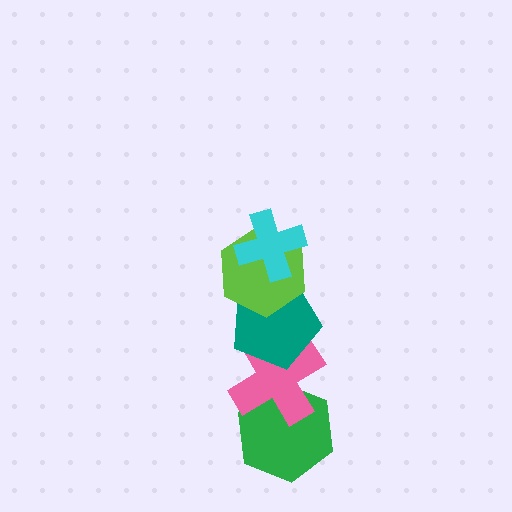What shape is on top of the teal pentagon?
The lime hexagon is on top of the teal pentagon.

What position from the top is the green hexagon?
The green hexagon is 5th from the top.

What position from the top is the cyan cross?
The cyan cross is 1st from the top.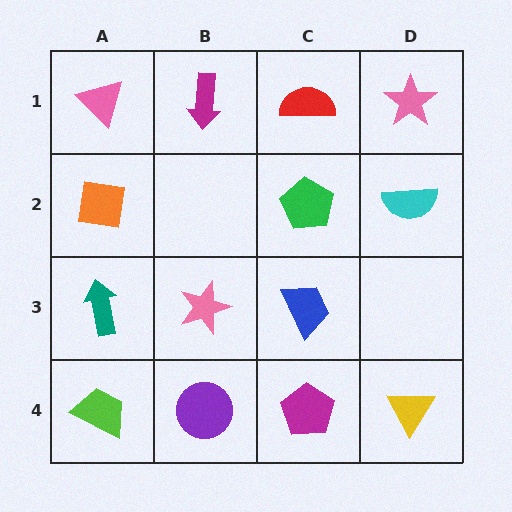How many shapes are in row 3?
3 shapes.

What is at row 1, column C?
A red semicircle.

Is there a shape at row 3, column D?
No, that cell is empty.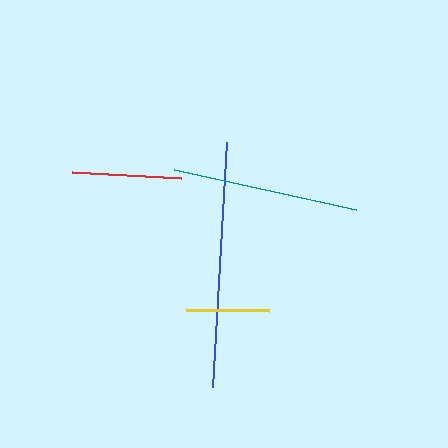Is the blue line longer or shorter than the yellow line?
The blue line is longer than the yellow line.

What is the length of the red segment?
The red segment is approximately 110 pixels long.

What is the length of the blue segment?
The blue segment is approximately 245 pixels long.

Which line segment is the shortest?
The yellow line is the shortest at approximately 83 pixels.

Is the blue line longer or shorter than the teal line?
The blue line is longer than the teal line.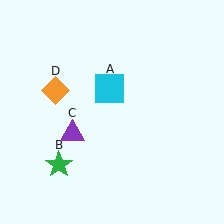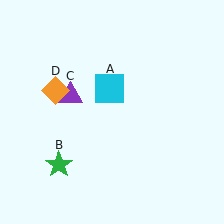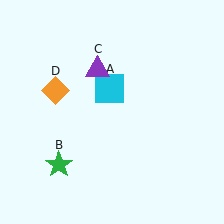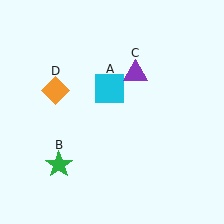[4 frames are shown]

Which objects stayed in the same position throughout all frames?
Cyan square (object A) and green star (object B) and orange diamond (object D) remained stationary.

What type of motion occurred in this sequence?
The purple triangle (object C) rotated clockwise around the center of the scene.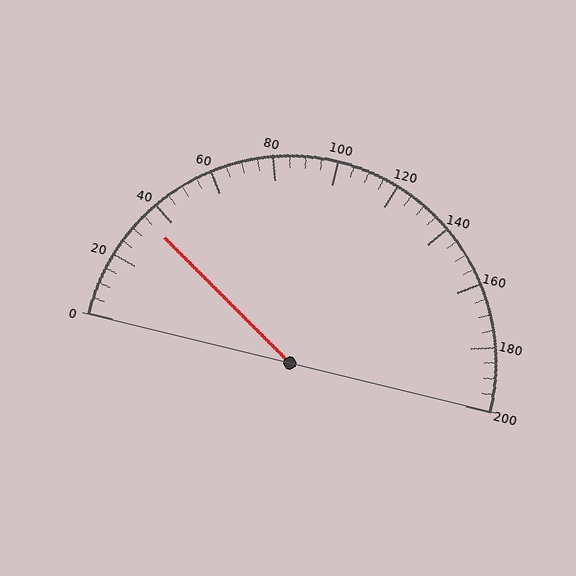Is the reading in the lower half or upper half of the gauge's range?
The reading is in the lower half of the range (0 to 200).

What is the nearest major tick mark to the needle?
The nearest major tick mark is 40.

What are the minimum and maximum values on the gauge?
The gauge ranges from 0 to 200.